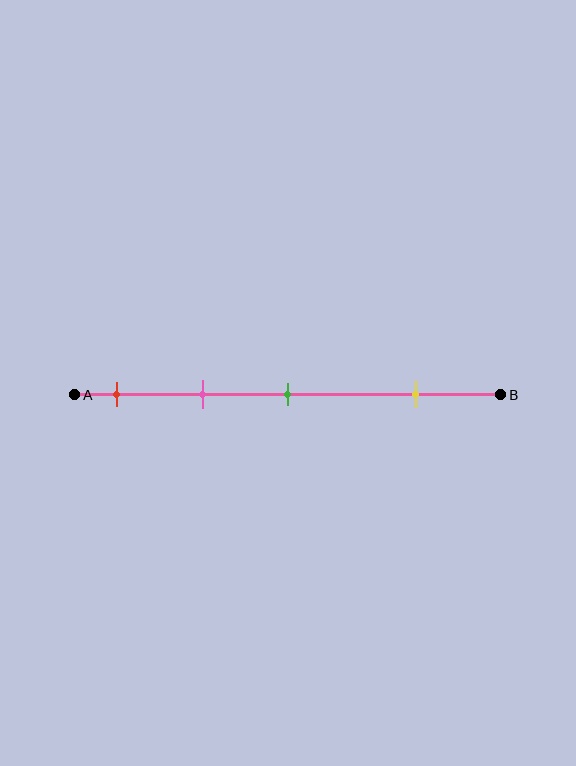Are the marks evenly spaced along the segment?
No, the marks are not evenly spaced.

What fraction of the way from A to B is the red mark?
The red mark is approximately 10% (0.1) of the way from A to B.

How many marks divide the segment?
There are 4 marks dividing the segment.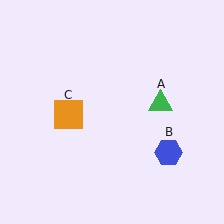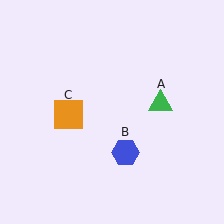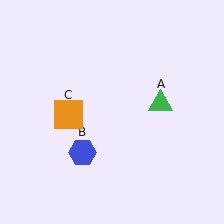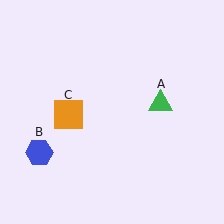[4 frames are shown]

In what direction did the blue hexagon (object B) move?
The blue hexagon (object B) moved left.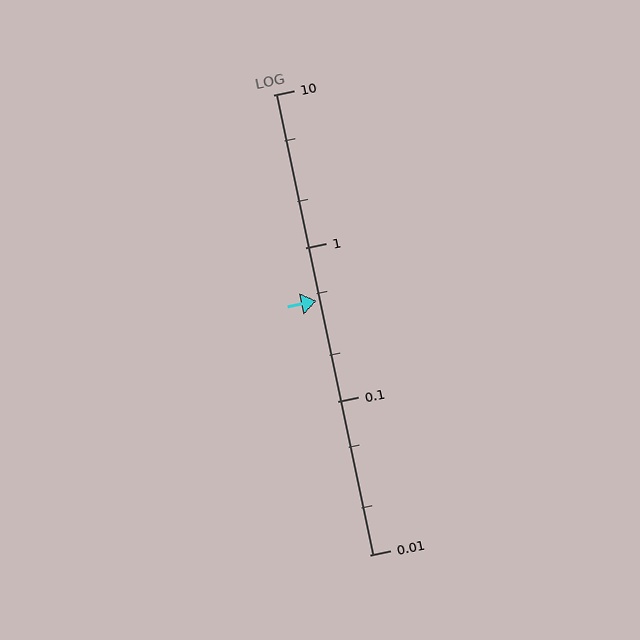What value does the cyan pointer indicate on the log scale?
The pointer indicates approximately 0.45.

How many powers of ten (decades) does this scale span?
The scale spans 3 decades, from 0.01 to 10.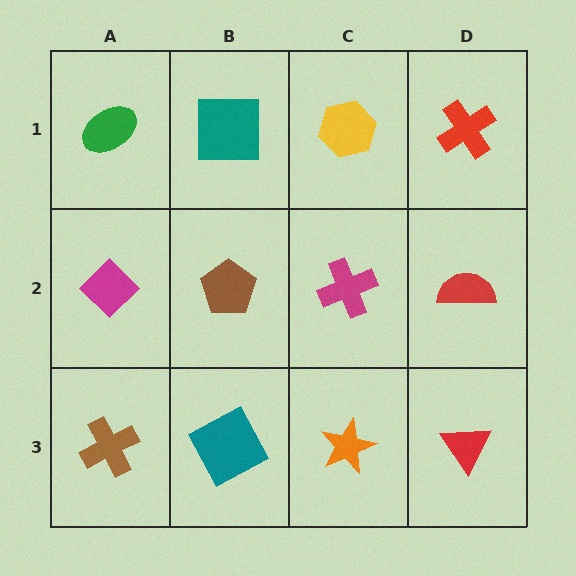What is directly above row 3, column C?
A magenta cross.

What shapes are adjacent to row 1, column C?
A magenta cross (row 2, column C), a teal square (row 1, column B), a red cross (row 1, column D).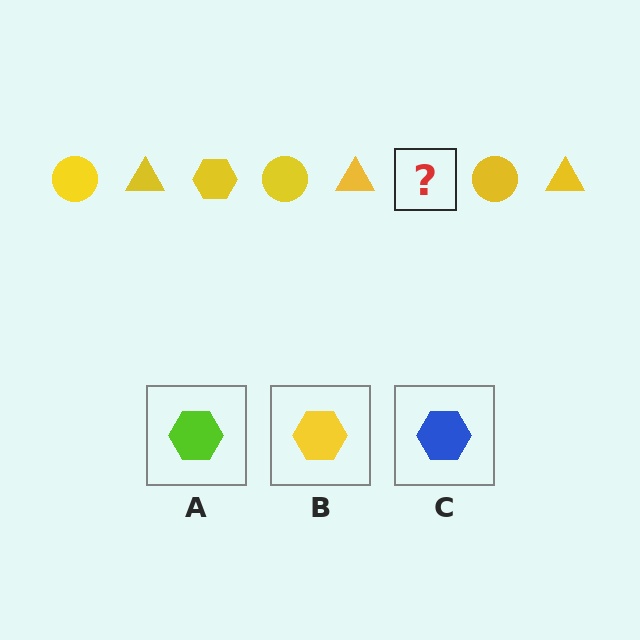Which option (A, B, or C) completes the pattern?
B.